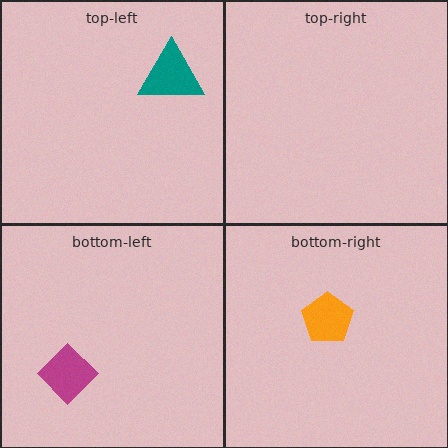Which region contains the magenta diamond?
The bottom-left region.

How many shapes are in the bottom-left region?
1.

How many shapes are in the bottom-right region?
1.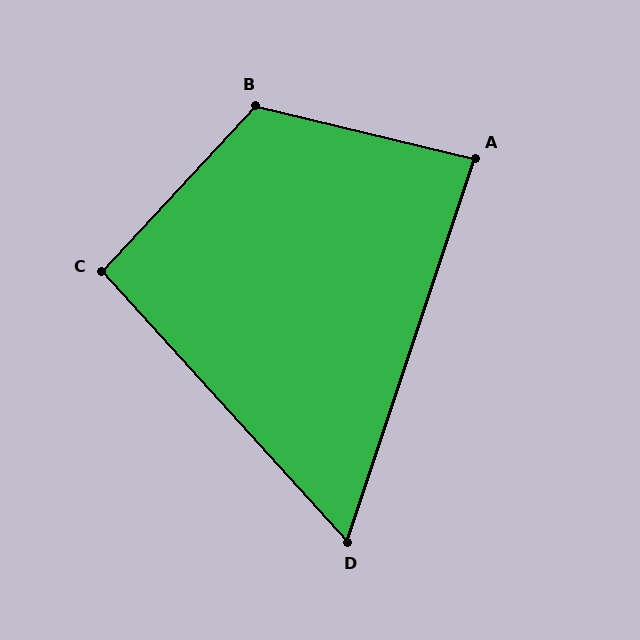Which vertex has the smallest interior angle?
D, at approximately 61 degrees.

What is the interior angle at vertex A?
Approximately 85 degrees (approximately right).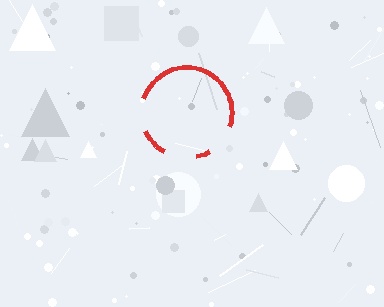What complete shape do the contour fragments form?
The contour fragments form a circle.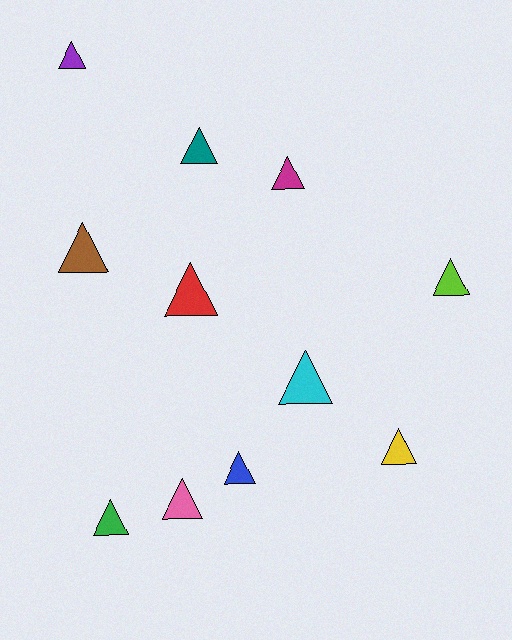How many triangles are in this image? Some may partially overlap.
There are 11 triangles.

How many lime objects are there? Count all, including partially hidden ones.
There is 1 lime object.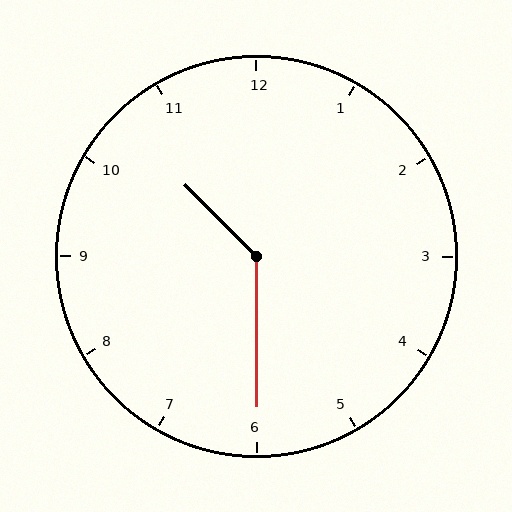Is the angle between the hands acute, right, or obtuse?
It is obtuse.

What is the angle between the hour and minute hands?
Approximately 135 degrees.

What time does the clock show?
10:30.